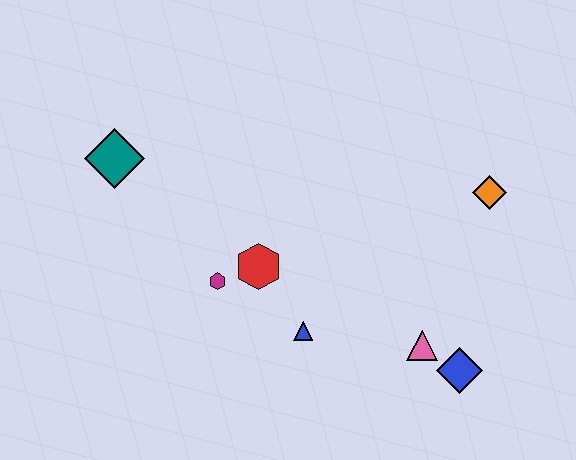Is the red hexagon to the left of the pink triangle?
Yes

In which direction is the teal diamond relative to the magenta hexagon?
The teal diamond is above the magenta hexagon.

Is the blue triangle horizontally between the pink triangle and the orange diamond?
No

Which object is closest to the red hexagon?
The magenta hexagon is closest to the red hexagon.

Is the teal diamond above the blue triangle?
Yes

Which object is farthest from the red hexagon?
The orange diamond is farthest from the red hexagon.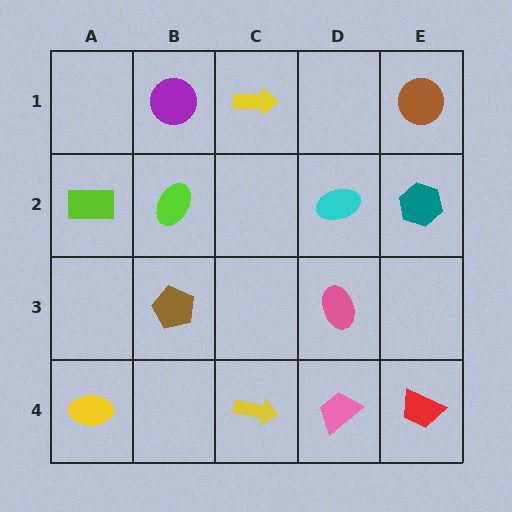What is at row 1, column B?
A purple circle.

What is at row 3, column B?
A brown pentagon.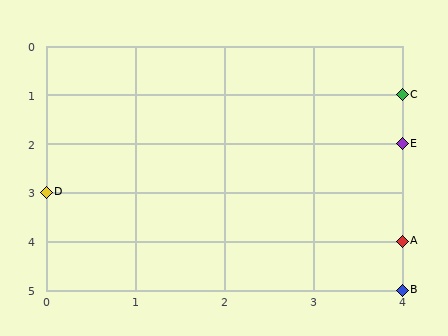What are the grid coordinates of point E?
Point E is at grid coordinates (4, 2).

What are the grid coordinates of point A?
Point A is at grid coordinates (4, 4).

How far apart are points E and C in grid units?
Points E and C are 1 row apart.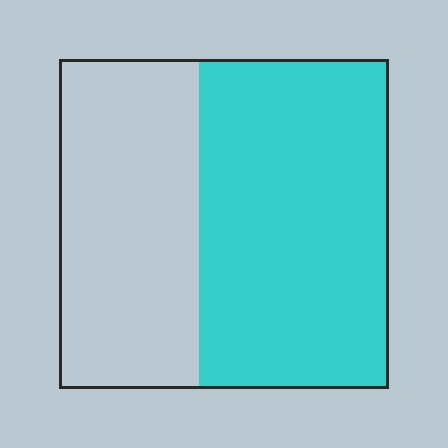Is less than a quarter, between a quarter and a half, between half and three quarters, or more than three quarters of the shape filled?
Between half and three quarters.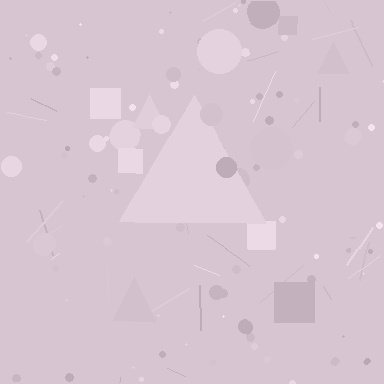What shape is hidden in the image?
A triangle is hidden in the image.